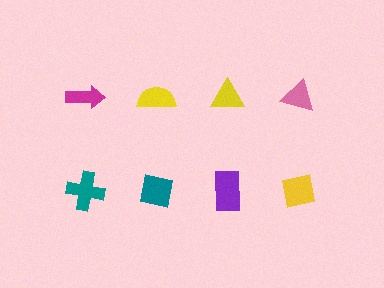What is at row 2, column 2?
A teal square.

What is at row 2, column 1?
A teal cross.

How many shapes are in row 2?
4 shapes.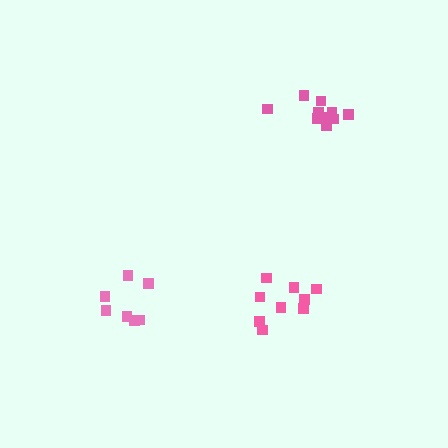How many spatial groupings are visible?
There are 3 spatial groupings.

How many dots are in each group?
Group 1: 10 dots, Group 2: 7 dots, Group 3: 9 dots (26 total).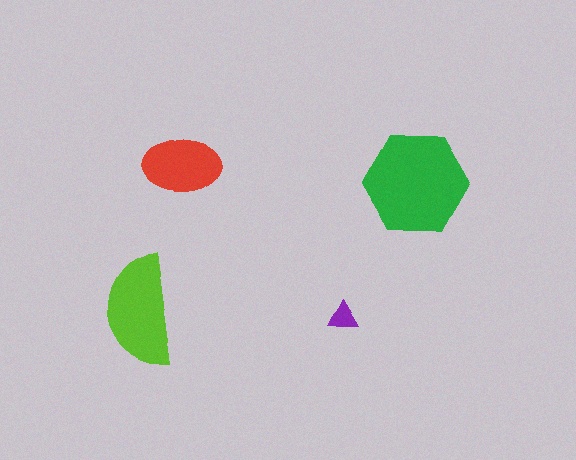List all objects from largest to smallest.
The green hexagon, the lime semicircle, the red ellipse, the purple triangle.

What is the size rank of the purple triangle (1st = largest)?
4th.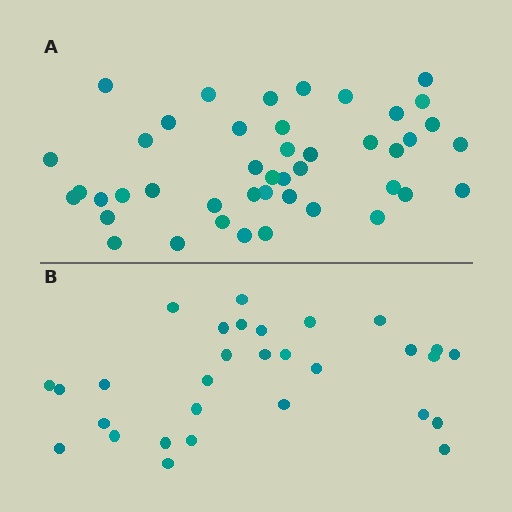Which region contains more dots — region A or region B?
Region A (the top region) has more dots.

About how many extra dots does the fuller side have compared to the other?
Region A has approximately 15 more dots than region B.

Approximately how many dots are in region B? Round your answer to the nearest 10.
About 30 dots.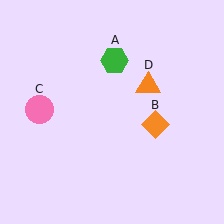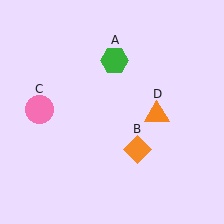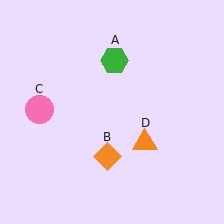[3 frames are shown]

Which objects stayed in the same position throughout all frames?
Green hexagon (object A) and pink circle (object C) remained stationary.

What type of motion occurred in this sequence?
The orange diamond (object B), orange triangle (object D) rotated clockwise around the center of the scene.